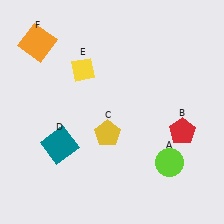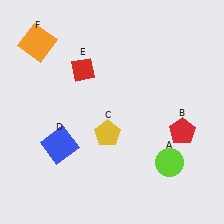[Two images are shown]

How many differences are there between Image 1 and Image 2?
There are 2 differences between the two images.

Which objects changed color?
D changed from teal to blue. E changed from yellow to red.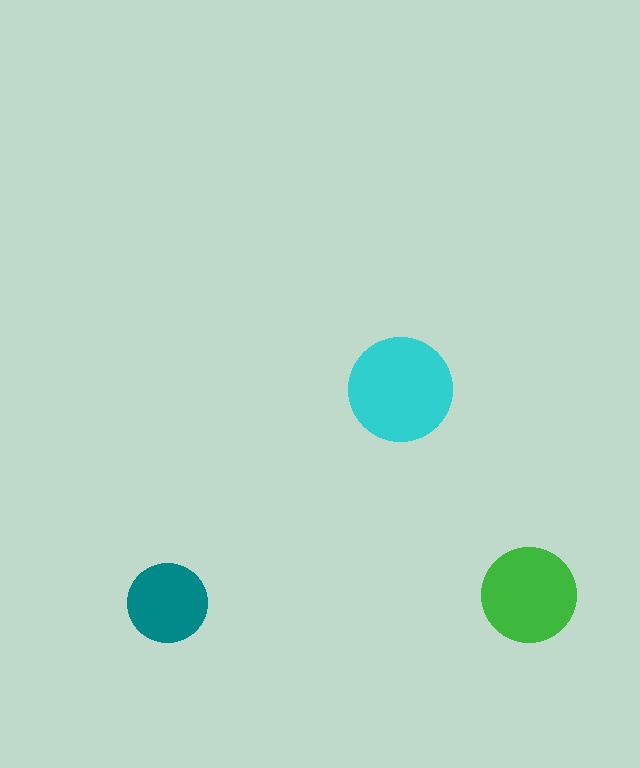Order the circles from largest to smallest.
the cyan one, the green one, the teal one.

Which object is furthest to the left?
The teal circle is leftmost.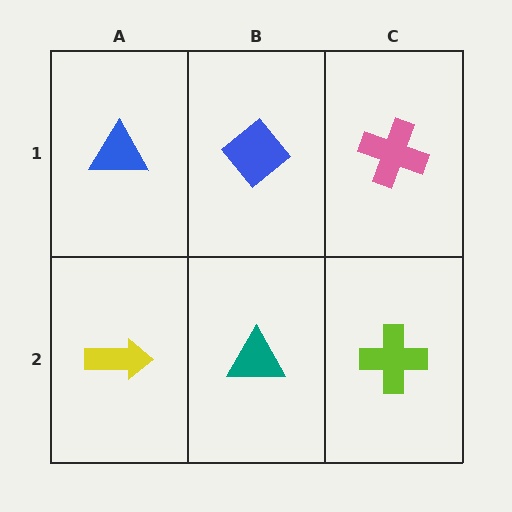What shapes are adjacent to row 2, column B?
A blue diamond (row 1, column B), a yellow arrow (row 2, column A), a lime cross (row 2, column C).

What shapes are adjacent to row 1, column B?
A teal triangle (row 2, column B), a blue triangle (row 1, column A), a pink cross (row 1, column C).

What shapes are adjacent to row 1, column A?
A yellow arrow (row 2, column A), a blue diamond (row 1, column B).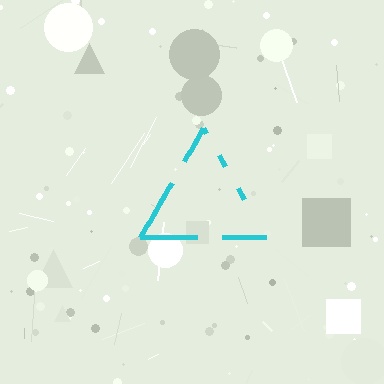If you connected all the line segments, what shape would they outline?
They would outline a triangle.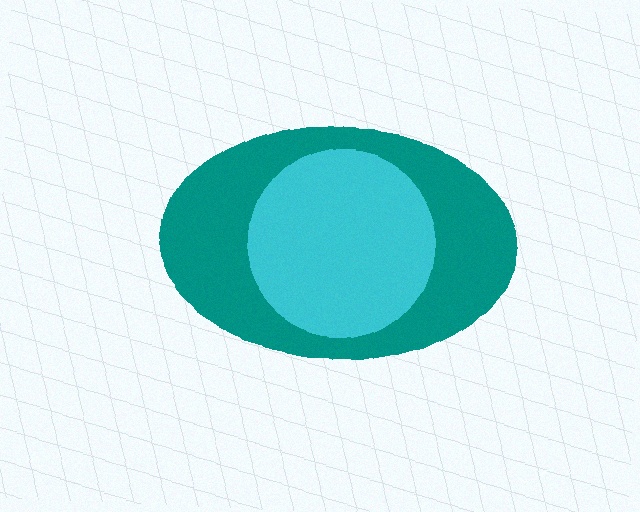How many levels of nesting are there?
2.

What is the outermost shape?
The teal ellipse.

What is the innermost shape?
The cyan circle.